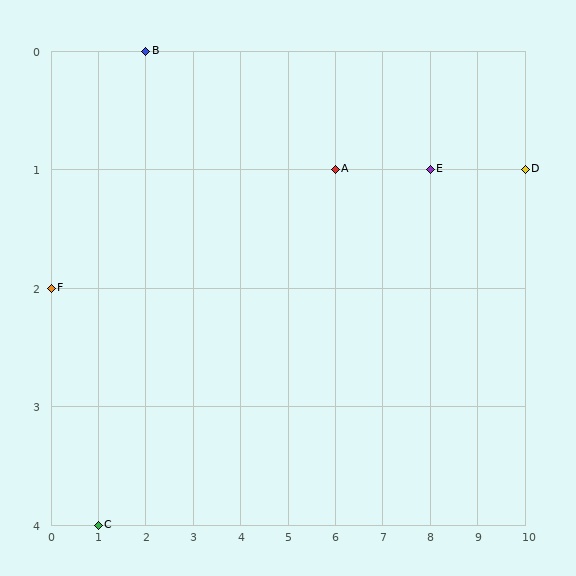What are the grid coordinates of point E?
Point E is at grid coordinates (8, 1).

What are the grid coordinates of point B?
Point B is at grid coordinates (2, 0).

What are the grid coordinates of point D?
Point D is at grid coordinates (10, 1).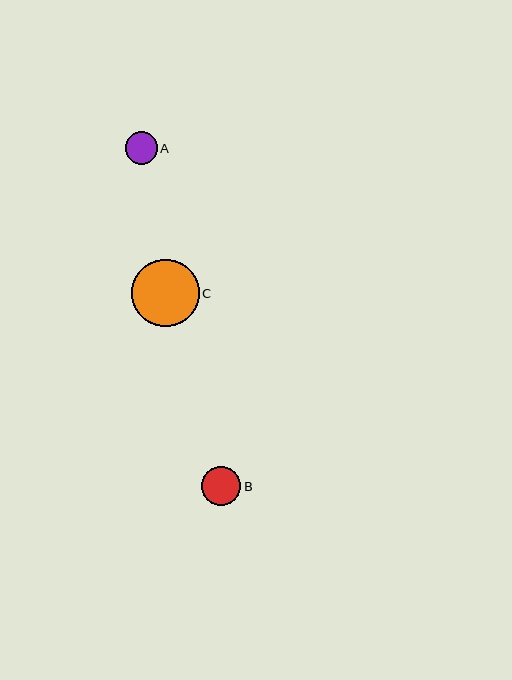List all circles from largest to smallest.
From largest to smallest: C, B, A.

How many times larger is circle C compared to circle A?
Circle C is approximately 2.1 times the size of circle A.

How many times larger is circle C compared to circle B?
Circle C is approximately 1.7 times the size of circle B.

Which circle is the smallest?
Circle A is the smallest with a size of approximately 32 pixels.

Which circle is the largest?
Circle C is the largest with a size of approximately 67 pixels.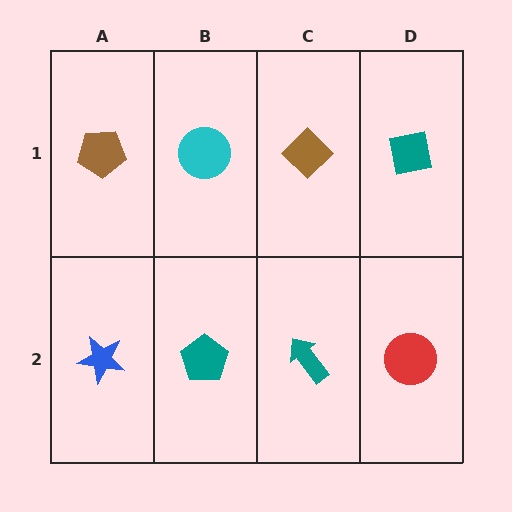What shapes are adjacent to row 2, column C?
A brown diamond (row 1, column C), a teal pentagon (row 2, column B), a red circle (row 2, column D).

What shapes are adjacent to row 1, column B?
A teal pentagon (row 2, column B), a brown pentagon (row 1, column A), a brown diamond (row 1, column C).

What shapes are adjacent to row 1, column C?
A teal arrow (row 2, column C), a cyan circle (row 1, column B), a teal square (row 1, column D).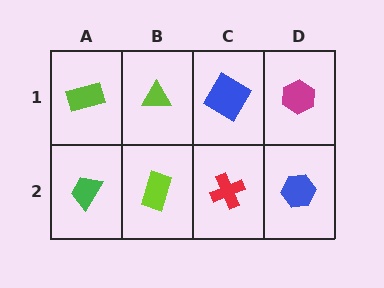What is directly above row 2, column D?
A magenta hexagon.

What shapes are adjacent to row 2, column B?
A lime triangle (row 1, column B), a green trapezoid (row 2, column A), a red cross (row 2, column C).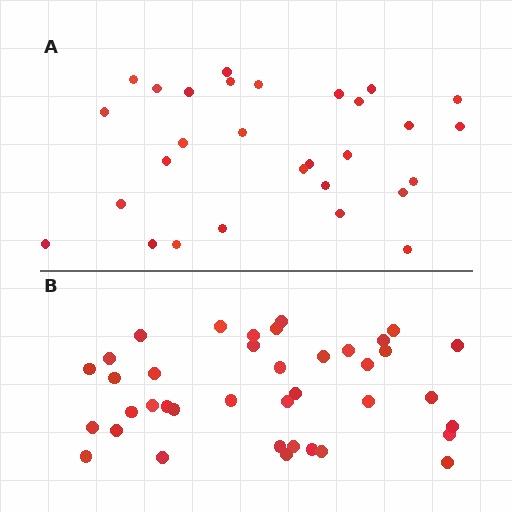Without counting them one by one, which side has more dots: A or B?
Region B (the bottom region) has more dots.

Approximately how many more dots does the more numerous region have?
Region B has roughly 10 or so more dots than region A.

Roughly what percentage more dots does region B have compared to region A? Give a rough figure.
About 35% more.